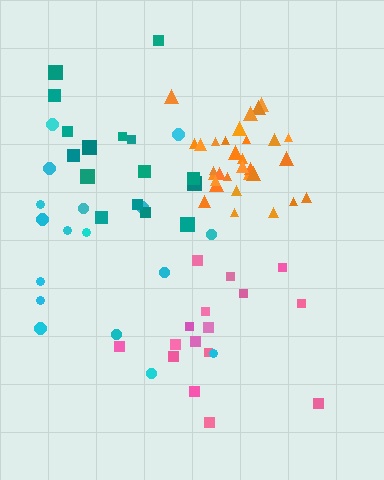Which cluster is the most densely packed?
Orange.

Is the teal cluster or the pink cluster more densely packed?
Pink.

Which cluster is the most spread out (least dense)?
Cyan.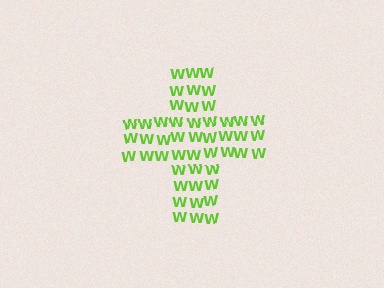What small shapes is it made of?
It is made of small letter W's.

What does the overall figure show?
The overall figure shows a cross.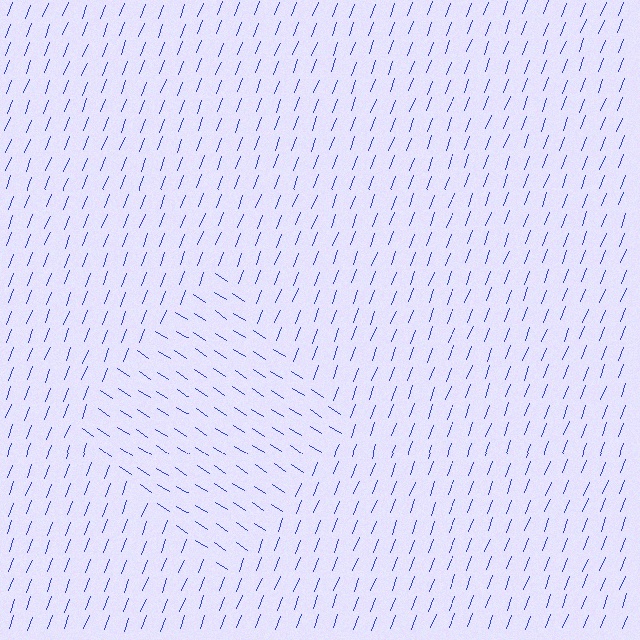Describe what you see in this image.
The image is filled with small blue line segments. A diamond region in the image has lines oriented differently from the surrounding lines, creating a visible texture boundary.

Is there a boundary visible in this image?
Yes, there is a texture boundary formed by a change in line orientation.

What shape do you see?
I see a diamond.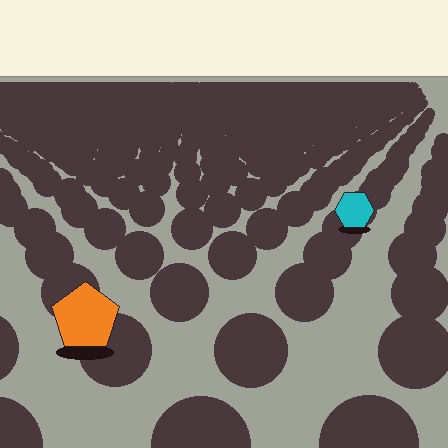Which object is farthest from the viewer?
The cyan hexagon is farthest from the viewer. It appears smaller and the ground texture around it is denser.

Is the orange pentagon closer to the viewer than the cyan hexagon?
Yes. The orange pentagon is closer — you can tell from the texture gradient: the ground texture is coarser near it.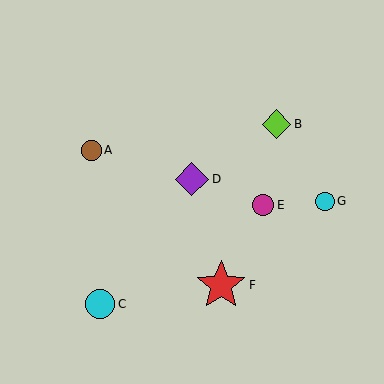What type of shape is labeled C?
Shape C is a cyan circle.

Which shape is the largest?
The red star (labeled F) is the largest.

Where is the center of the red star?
The center of the red star is at (221, 285).